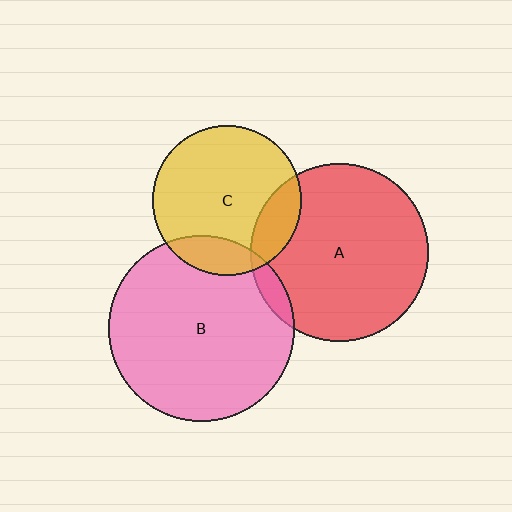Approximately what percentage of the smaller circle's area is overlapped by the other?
Approximately 15%.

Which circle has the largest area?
Circle B (pink).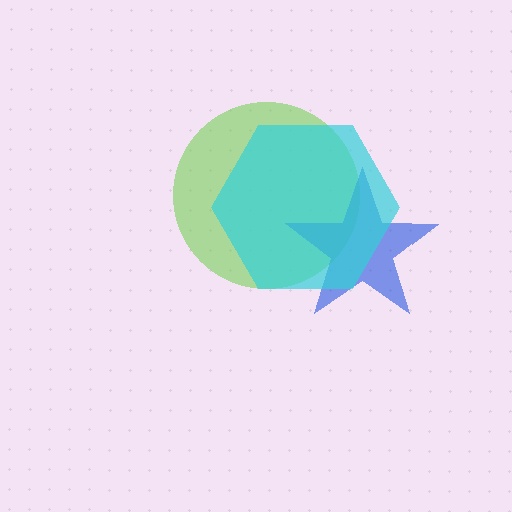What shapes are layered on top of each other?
The layered shapes are: a lime circle, a blue star, a cyan hexagon.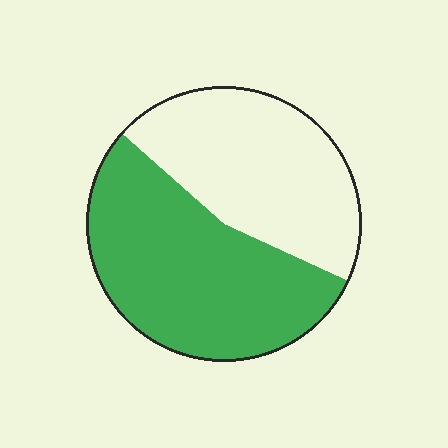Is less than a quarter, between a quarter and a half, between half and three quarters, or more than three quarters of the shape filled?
Between half and three quarters.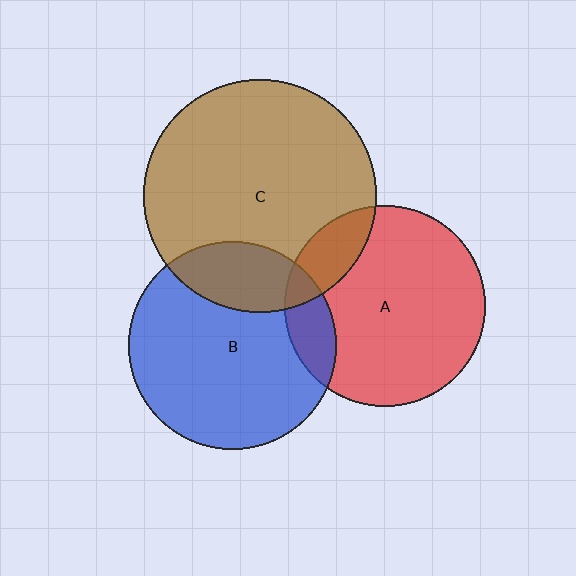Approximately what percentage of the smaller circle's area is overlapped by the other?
Approximately 20%.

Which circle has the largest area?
Circle C (brown).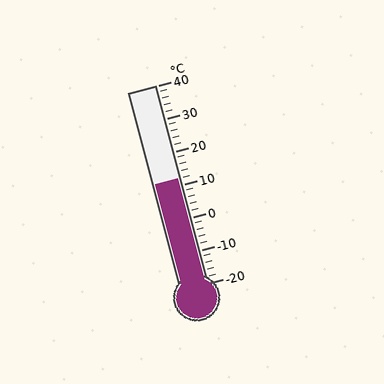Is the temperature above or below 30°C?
The temperature is below 30°C.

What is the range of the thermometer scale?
The thermometer scale ranges from -20°C to 40°C.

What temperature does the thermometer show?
The thermometer shows approximately 12°C.